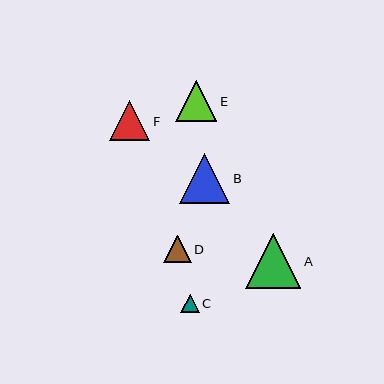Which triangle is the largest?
Triangle A is the largest with a size of approximately 55 pixels.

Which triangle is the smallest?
Triangle C is the smallest with a size of approximately 18 pixels.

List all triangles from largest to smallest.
From largest to smallest: A, B, E, F, D, C.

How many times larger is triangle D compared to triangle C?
Triangle D is approximately 1.5 times the size of triangle C.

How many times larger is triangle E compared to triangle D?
Triangle E is approximately 1.5 times the size of triangle D.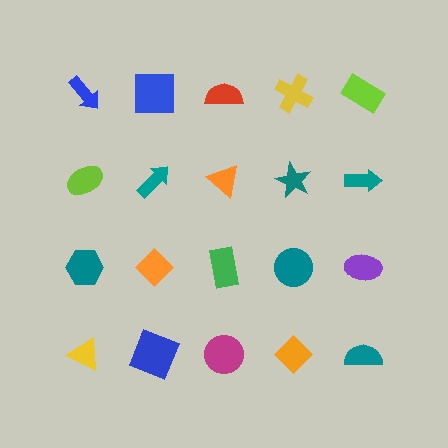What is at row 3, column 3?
A green rectangle.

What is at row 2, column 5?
A teal arrow.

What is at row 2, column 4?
A teal star.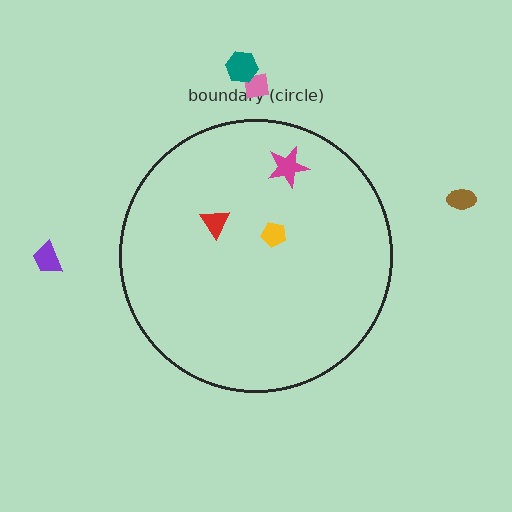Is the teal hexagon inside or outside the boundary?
Outside.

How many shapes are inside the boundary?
3 inside, 4 outside.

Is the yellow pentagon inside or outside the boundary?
Inside.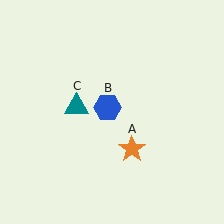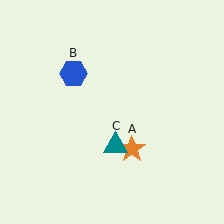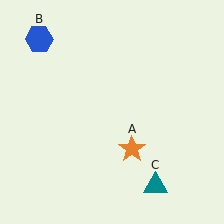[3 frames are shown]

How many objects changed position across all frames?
2 objects changed position: blue hexagon (object B), teal triangle (object C).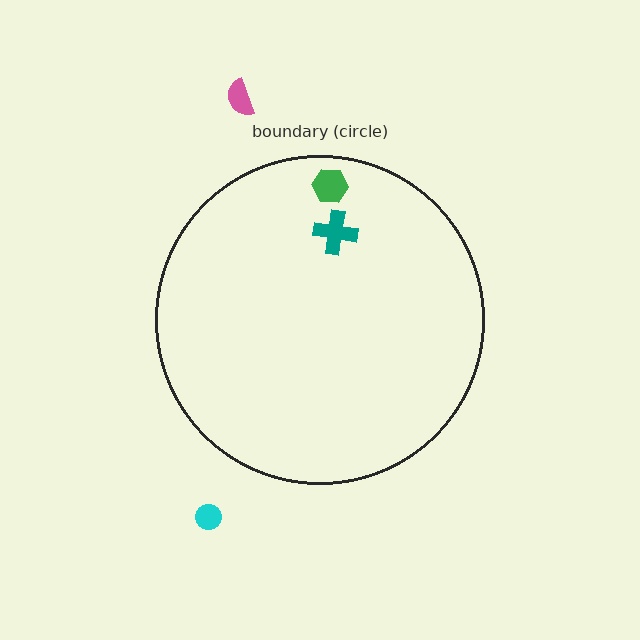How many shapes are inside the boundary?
2 inside, 2 outside.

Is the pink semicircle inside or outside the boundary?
Outside.